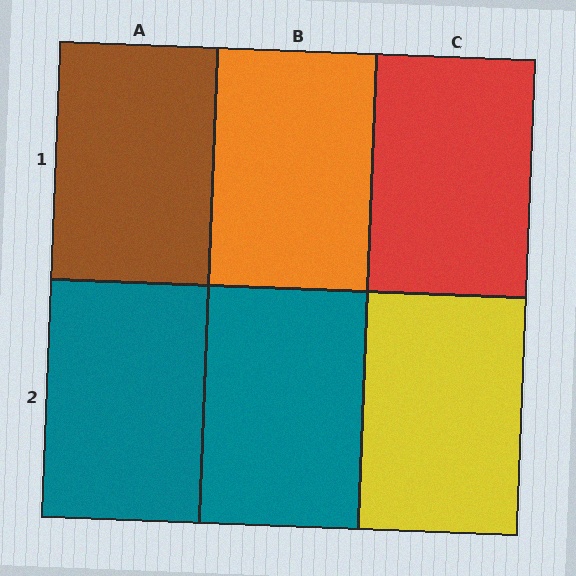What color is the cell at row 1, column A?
Brown.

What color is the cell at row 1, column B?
Orange.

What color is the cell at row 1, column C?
Red.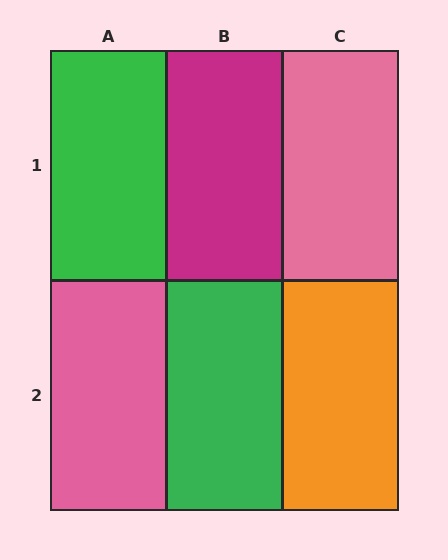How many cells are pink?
2 cells are pink.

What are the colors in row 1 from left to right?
Green, magenta, pink.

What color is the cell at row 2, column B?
Green.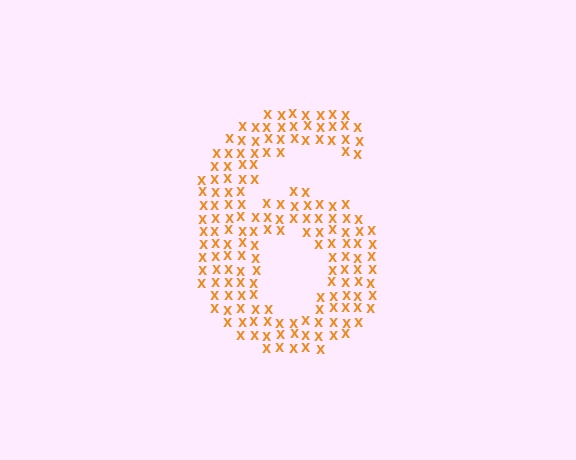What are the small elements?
The small elements are letter X's.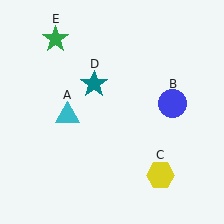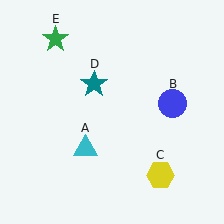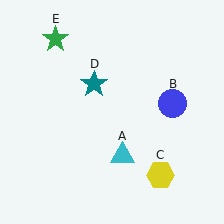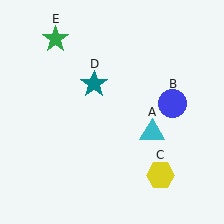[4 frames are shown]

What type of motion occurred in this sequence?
The cyan triangle (object A) rotated counterclockwise around the center of the scene.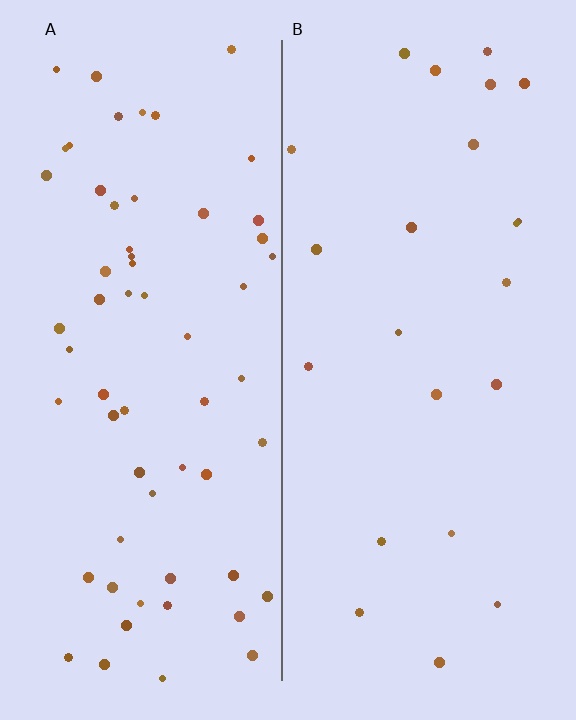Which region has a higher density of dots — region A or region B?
A (the left).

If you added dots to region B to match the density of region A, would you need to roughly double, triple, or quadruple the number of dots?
Approximately triple.